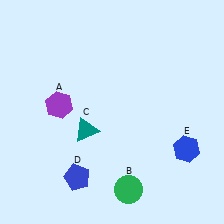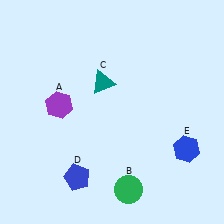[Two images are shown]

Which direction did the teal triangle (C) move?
The teal triangle (C) moved up.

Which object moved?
The teal triangle (C) moved up.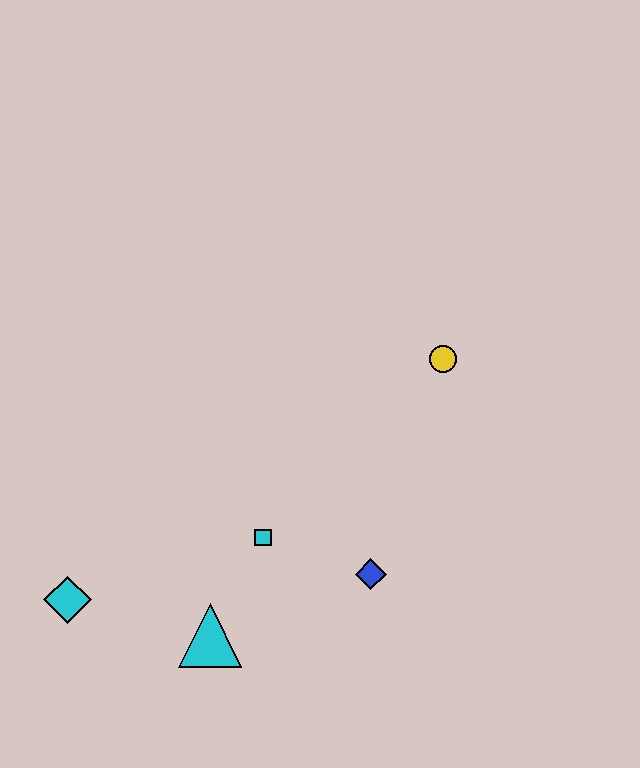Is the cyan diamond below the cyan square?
Yes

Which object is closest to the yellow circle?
The blue diamond is closest to the yellow circle.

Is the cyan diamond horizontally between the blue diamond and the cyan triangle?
No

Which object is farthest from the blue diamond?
The cyan diamond is farthest from the blue diamond.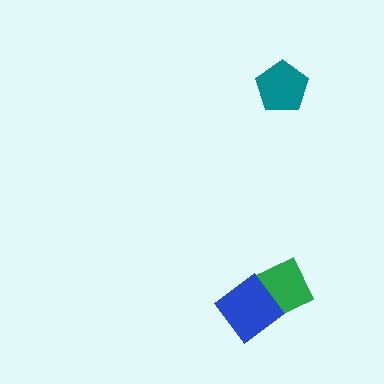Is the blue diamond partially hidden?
No, no other shape covers it.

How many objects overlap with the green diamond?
1 object overlaps with the green diamond.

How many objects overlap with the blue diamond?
1 object overlaps with the blue diamond.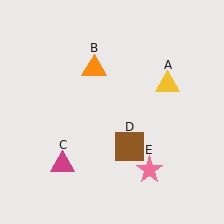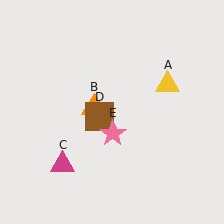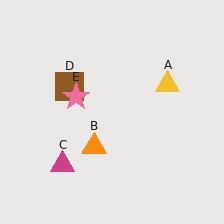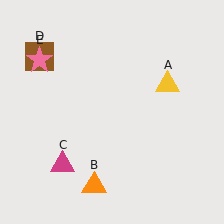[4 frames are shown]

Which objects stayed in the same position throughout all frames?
Yellow triangle (object A) and magenta triangle (object C) remained stationary.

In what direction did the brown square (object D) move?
The brown square (object D) moved up and to the left.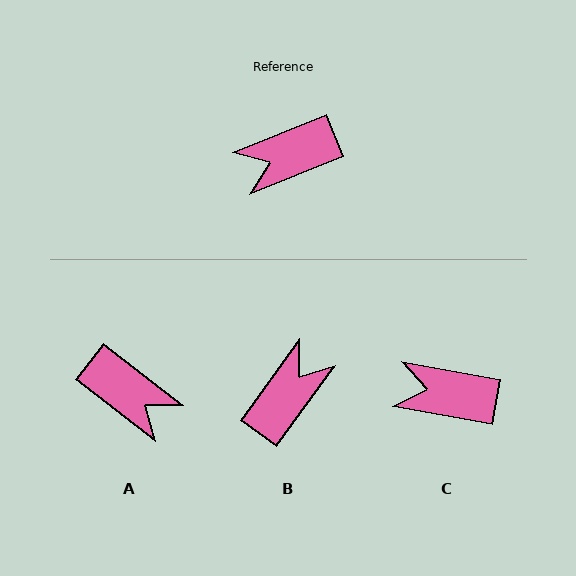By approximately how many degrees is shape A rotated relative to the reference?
Approximately 120 degrees counter-clockwise.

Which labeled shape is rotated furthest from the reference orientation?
B, about 148 degrees away.